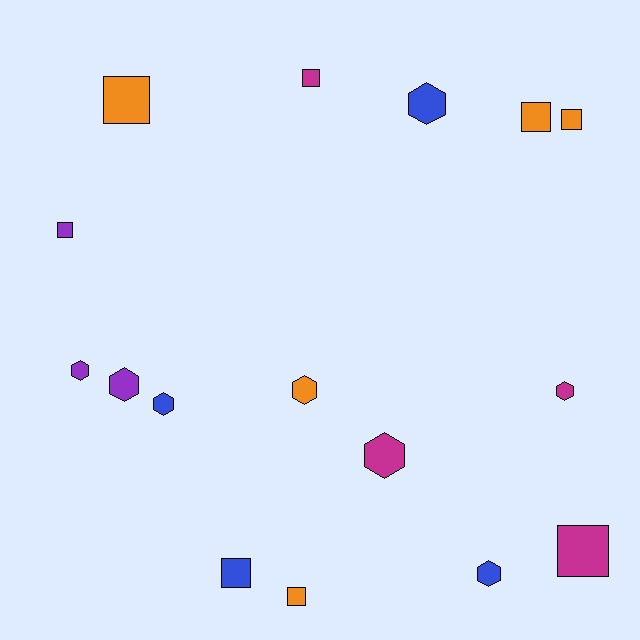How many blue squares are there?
There is 1 blue square.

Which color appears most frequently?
Orange, with 5 objects.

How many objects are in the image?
There are 16 objects.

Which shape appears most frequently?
Square, with 8 objects.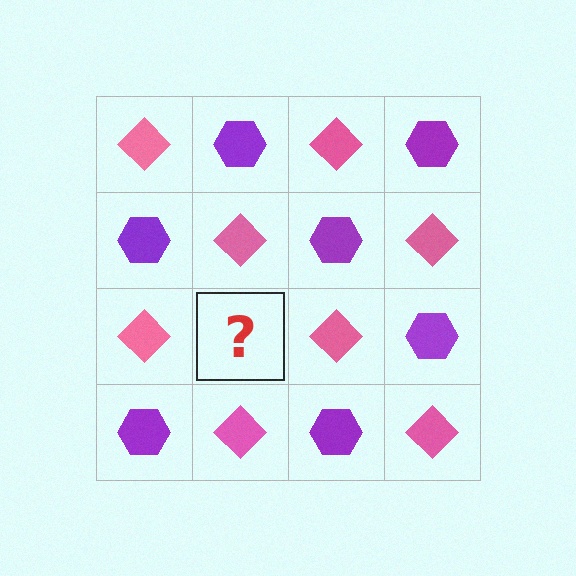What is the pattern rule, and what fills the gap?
The rule is that it alternates pink diamond and purple hexagon in a checkerboard pattern. The gap should be filled with a purple hexagon.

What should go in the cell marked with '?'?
The missing cell should contain a purple hexagon.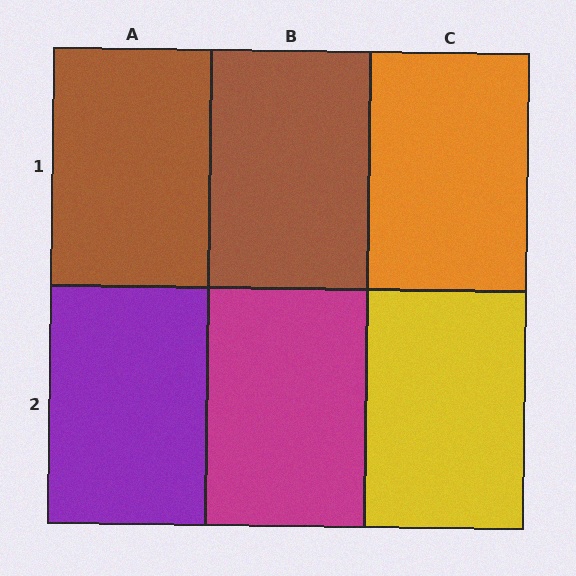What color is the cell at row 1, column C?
Orange.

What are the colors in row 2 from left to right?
Purple, magenta, yellow.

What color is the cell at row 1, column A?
Brown.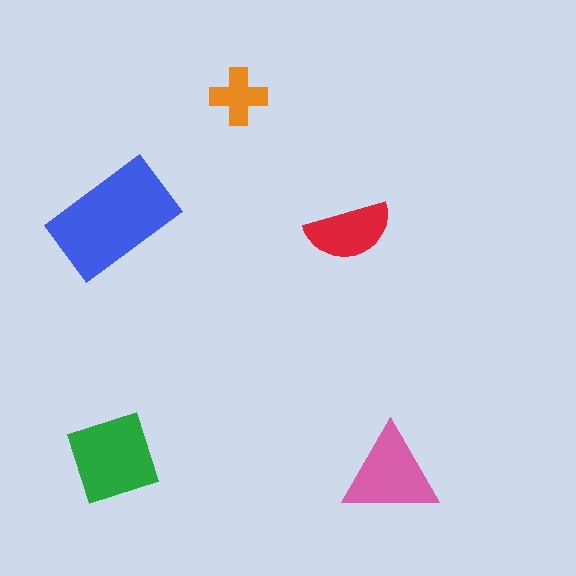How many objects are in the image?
There are 5 objects in the image.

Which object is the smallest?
The orange cross.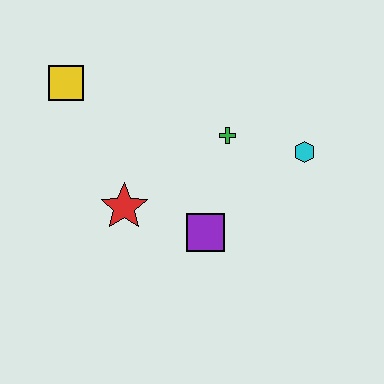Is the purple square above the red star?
No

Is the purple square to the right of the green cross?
No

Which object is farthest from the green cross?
The yellow square is farthest from the green cross.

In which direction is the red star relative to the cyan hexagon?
The red star is to the left of the cyan hexagon.